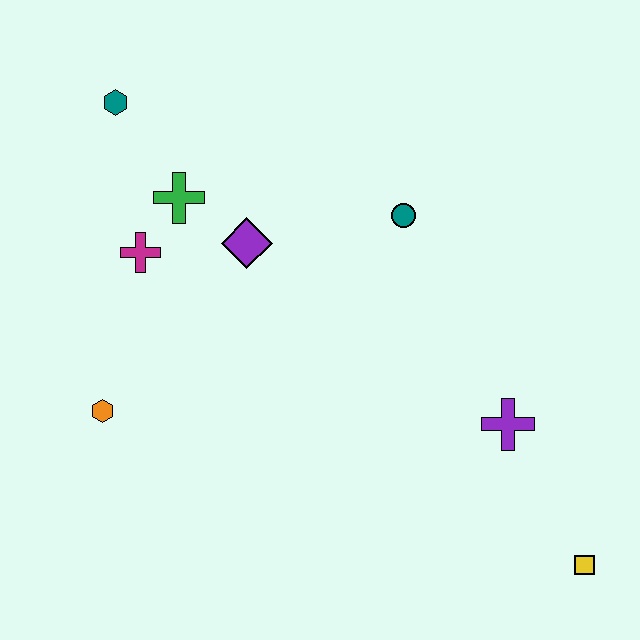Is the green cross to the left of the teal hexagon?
No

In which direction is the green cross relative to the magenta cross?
The green cross is above the magenta cross.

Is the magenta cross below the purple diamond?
Yes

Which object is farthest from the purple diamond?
The yellow square is farthest from the purple diamond.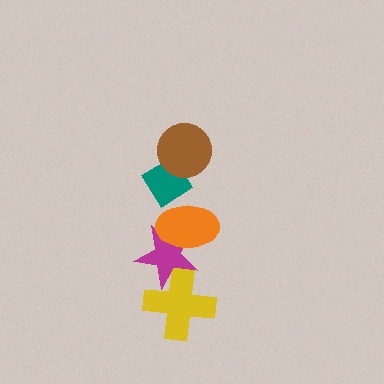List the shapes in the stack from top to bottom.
From top to bottom: the brown circle, the teal diamond, the orange ellipse, the magenta star, the yellow cross.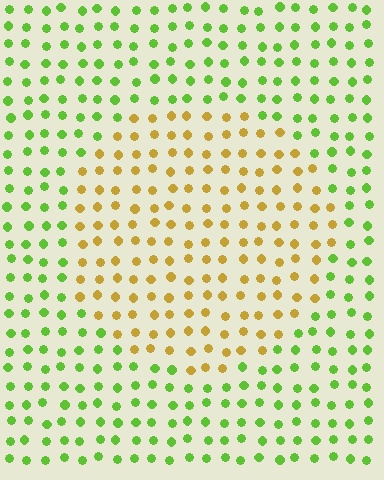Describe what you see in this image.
The image is filled with small lime elements in a uniform arrangement. A circle-shaped region is visible where the elements are tinted to a slightly different hue, forming a subtle color boundary.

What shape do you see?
I see a circle.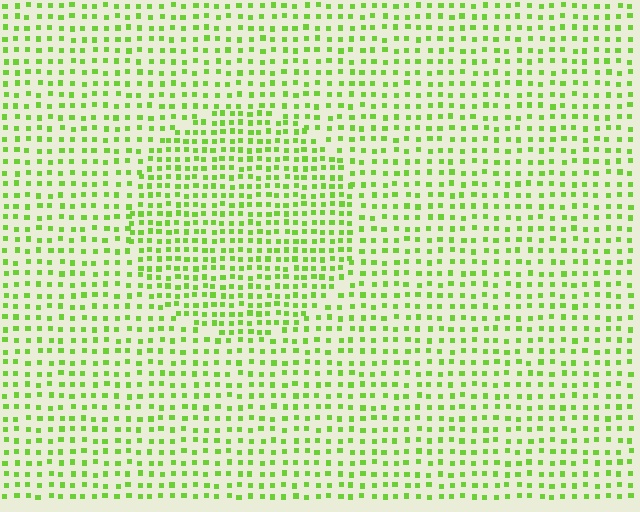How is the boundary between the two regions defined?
The boundary is defined by a change in element density (approximately 1.5x ratio). All elements are the same color, size, and shape.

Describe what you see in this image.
The image contains small lime elements arranged at two different densities. A circle-shaped region is visible where the elements are more densely packed than the surrounding area.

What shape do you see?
I see a circle.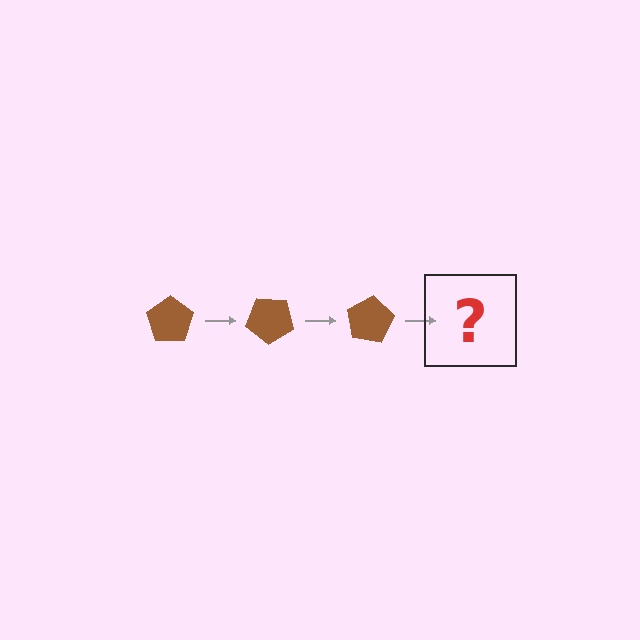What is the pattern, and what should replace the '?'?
The pattern is that the pentagon rotates 40 degrees each step. The '?' should be a brown pentagon rotated 120 degrees.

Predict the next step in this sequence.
The next step is a brown pentagon rotated 120 degrees.